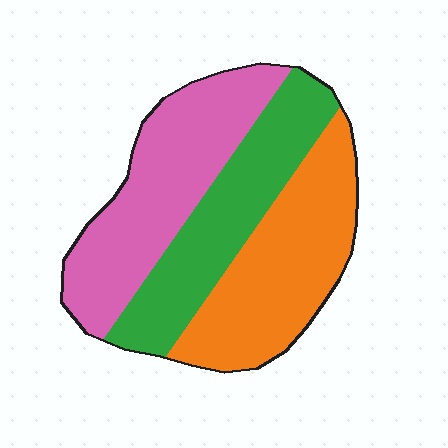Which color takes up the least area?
Green, at roughly 30%.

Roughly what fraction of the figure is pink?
Pink covers 36% of the figure.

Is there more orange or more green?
Orange.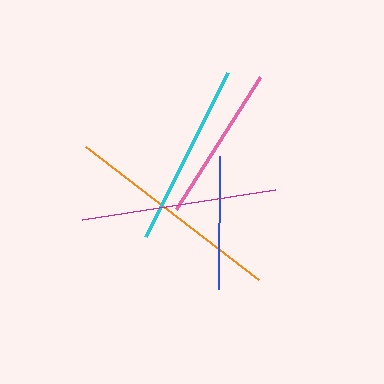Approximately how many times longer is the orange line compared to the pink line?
The orange line is approximately 1.4 times the length of the pink line.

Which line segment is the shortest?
The blue line is the shortest at approximately 133 pixels.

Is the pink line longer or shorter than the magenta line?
The magenta line is longer than the pink line.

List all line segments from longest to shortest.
From longest to shortest: orange, magenta, cyan, pink, blue.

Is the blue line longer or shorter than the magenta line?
The magenta line is longer than the blue line.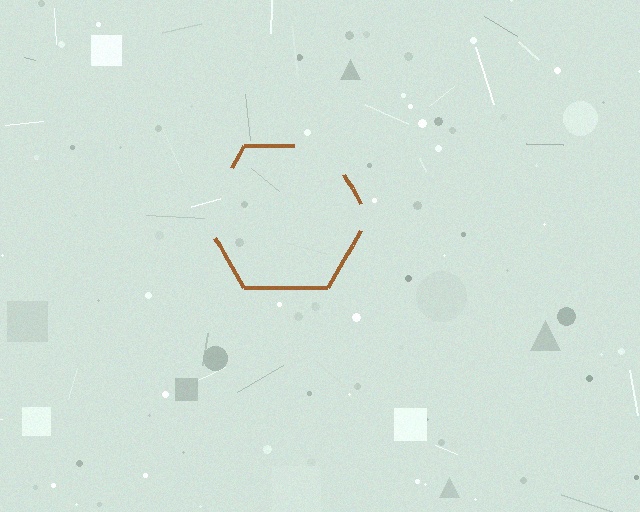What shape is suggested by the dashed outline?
The dashed outline suggests a hexagon.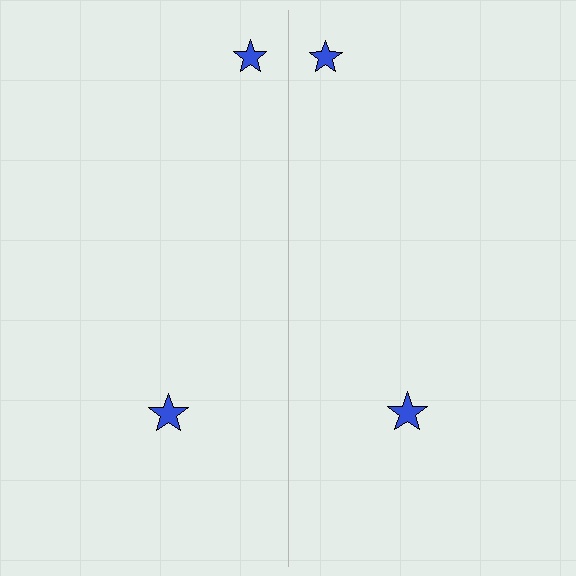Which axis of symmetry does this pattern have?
The pattern has a vertical axis of symmetry running through the center of the image.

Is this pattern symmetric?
Yes, this pattern has bilateral (reflection) symmetry.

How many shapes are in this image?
There are 4 shapes in this image.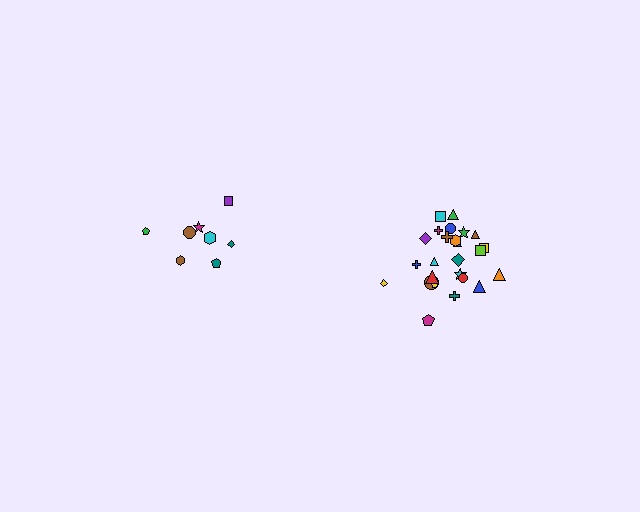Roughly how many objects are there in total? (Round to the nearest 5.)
Roughly 35 objects in total.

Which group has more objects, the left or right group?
The right group.